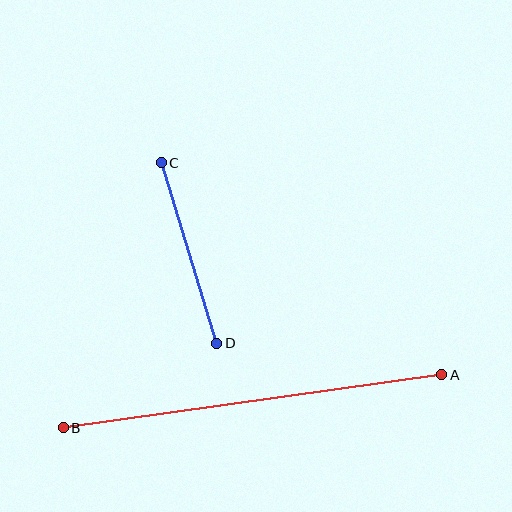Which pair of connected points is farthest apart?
Points A and B are farthest apart.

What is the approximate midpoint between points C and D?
The midpoint is at approximately (189, 253) pixels.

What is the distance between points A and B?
The distance is approximately 382 pixels.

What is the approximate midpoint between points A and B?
The midpoint is at approximately (253, 401) pixels.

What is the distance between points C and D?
The distance is approximately 189 pixels.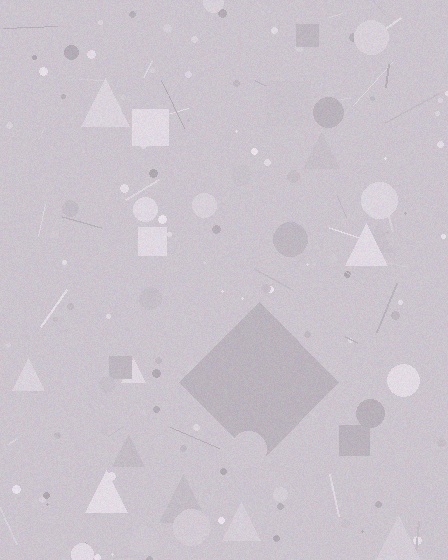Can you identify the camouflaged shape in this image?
The camouflaged shape is a diamond.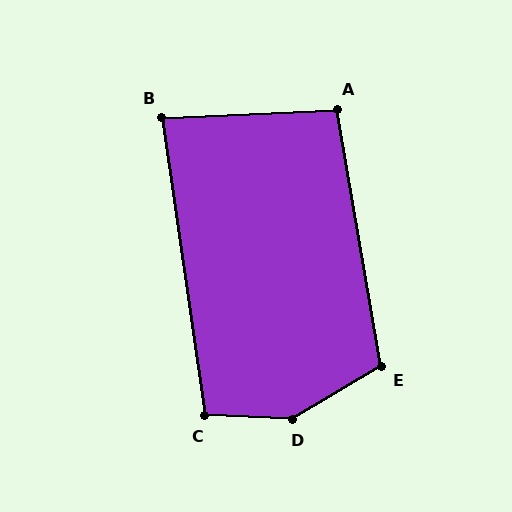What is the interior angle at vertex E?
Approximately 111 degrees (obtuse).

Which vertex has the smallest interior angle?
B, at approximately 84 degrees.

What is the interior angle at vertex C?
Approximately 101 degrees (obtuse).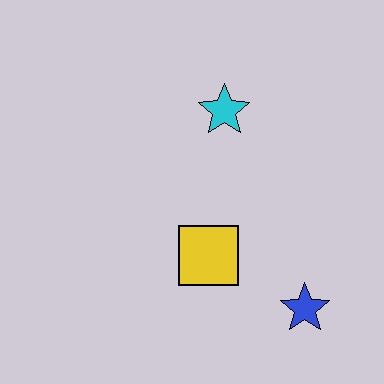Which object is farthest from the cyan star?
The blue star is farthest from the cyan star.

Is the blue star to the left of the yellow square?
No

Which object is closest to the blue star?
The yellow square is closest to the blue star.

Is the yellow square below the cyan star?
Yes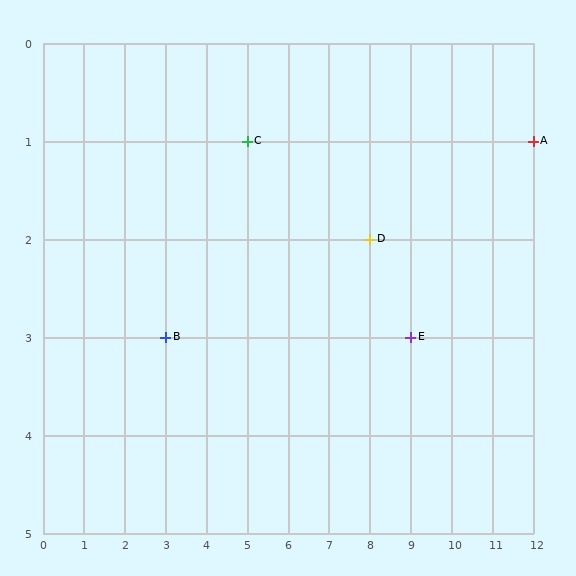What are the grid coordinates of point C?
Point C is at grid coordinates (5, 1).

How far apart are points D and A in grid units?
Points D and A are 4 columns and 1 row apart (about 4.1 grid units diagonally).